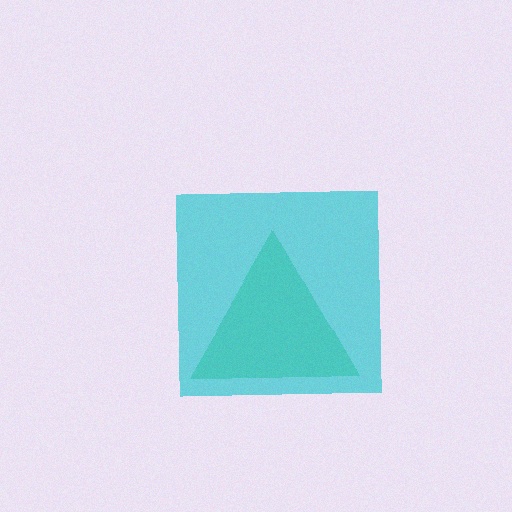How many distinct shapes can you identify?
There are 2 distinct shapes: a green triangle, a cyan square.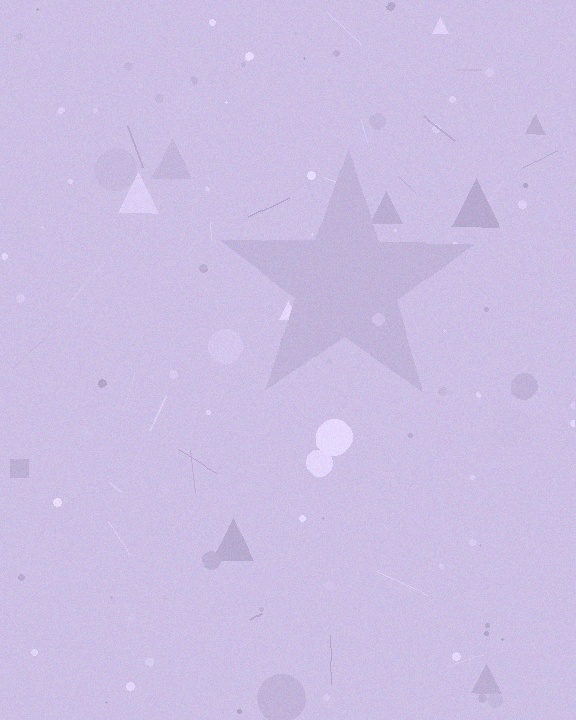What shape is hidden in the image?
A star is hidden in the image.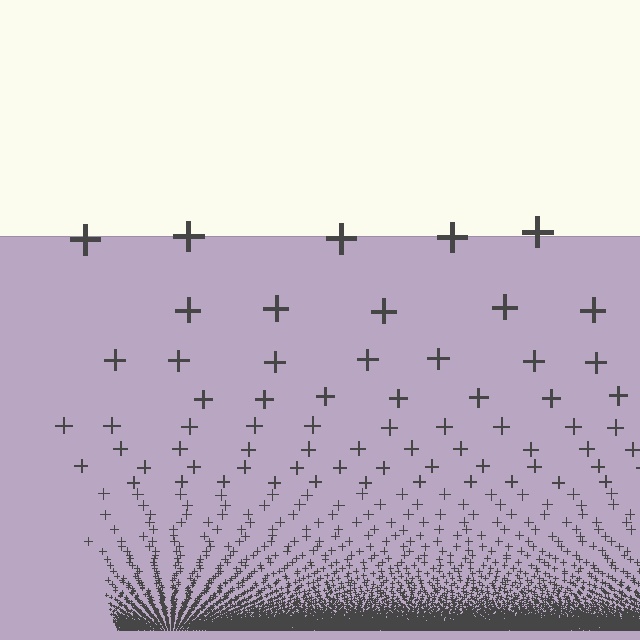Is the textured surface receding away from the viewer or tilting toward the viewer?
The surface appears to tilt toward the viewer. Texture elements get larger and sparser toward the top.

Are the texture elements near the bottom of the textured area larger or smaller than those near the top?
Smaller. The gradient is inverted — elements near the bottom are smaller and denser.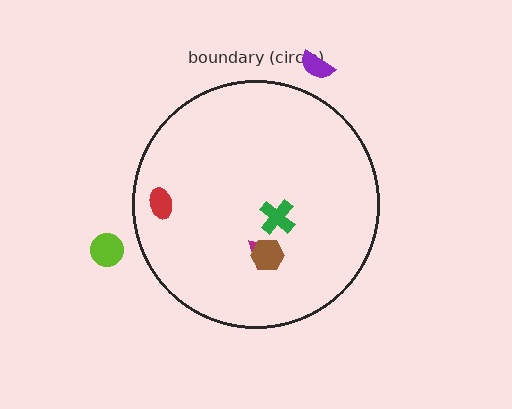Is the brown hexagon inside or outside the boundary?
Inside.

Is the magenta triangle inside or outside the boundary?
Inside.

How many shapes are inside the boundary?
4 inside, 2 outside.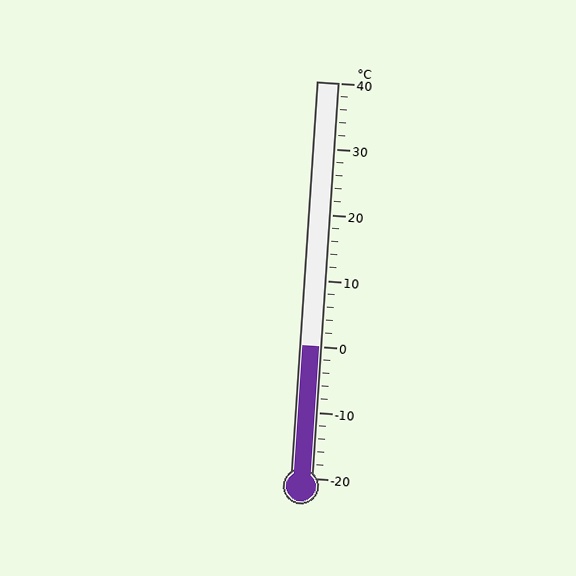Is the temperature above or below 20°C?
The temperature is below 20°C.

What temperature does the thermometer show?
The thermometer shows approximately 0°C.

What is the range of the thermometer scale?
The thermometer scale ranges from -20°C to 40°C.